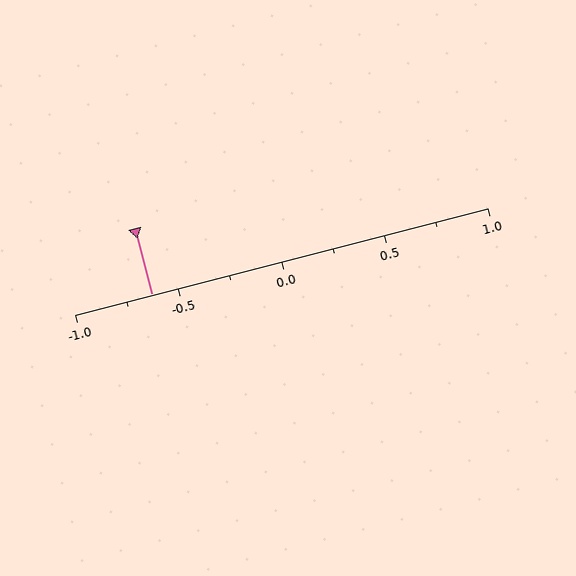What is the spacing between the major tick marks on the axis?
The major ticks are spaced 0.5 apart.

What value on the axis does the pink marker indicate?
The marker indicates approximately -0.62.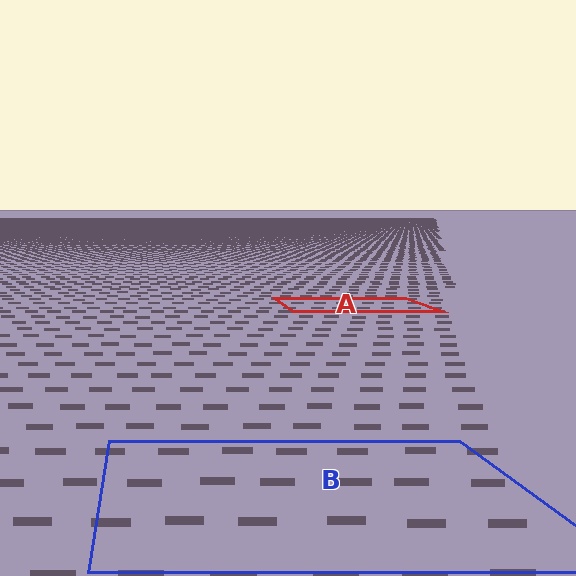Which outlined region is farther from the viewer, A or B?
Region A is farther from the viewer — the texture elements inside it appear smaller and more densely packed.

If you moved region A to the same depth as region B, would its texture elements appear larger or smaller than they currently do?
They would appear larger. At a closer depth, the same texture elements are projected at a bigger on-screen size.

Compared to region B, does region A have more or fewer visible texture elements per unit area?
Region A has more texture elements per unit area — they are packed more densely because it is farther away.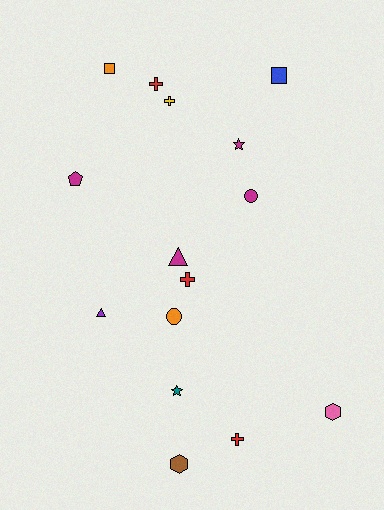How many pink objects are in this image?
There is 1 pink object.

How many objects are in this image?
There are 15 objects.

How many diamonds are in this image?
There are no diamonds.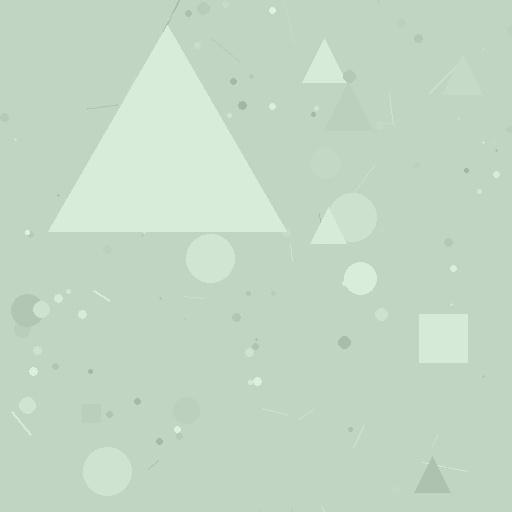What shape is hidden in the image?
A triangle is hidden in the image.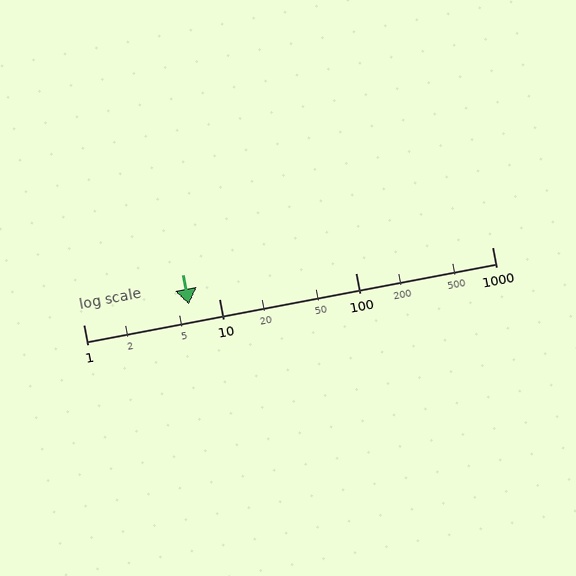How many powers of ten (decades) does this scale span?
The scale spans 3 decades, from 1 to 1000.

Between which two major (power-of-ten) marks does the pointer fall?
The pointer is between 1 and 10.